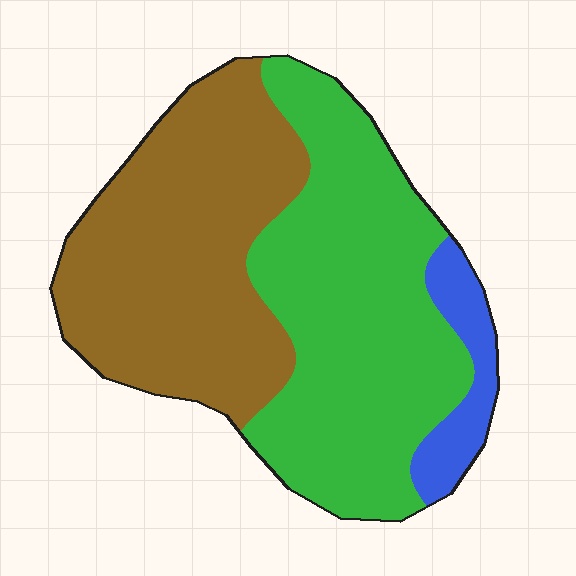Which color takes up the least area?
Blue, at roughly 10%.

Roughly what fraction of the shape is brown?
Brown covers roughly 45% of the shape.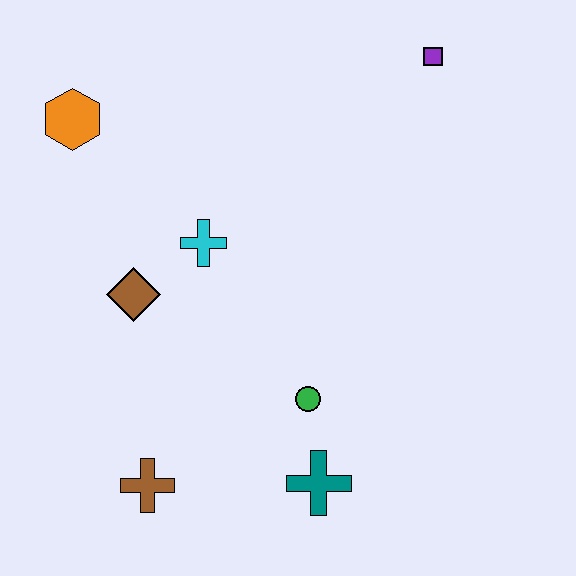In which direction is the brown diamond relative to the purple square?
The brown diamond is to the left of the purple square.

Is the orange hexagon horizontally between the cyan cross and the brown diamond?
No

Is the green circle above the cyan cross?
No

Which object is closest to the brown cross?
The teal cross is closest to the brown cross.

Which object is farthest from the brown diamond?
The purple square is farthest from the brown diamond.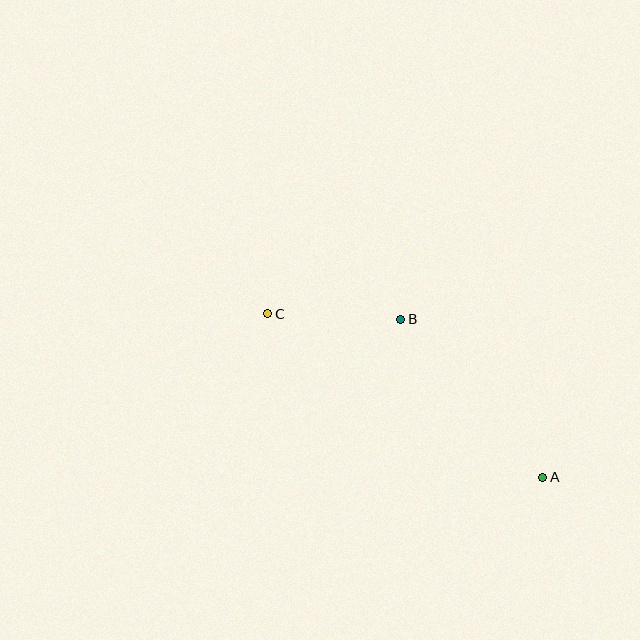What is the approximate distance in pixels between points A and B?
The distance between A and B is approximately 213 pixels.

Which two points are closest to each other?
Points B and C are closest to each other.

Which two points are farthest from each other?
Points A and C are farthest from each other.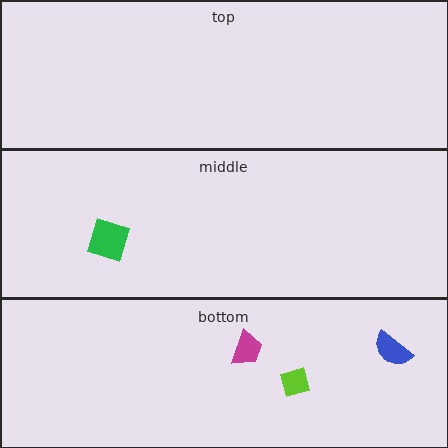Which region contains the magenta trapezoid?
The bottom region.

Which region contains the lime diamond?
The bottom region.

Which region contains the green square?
The middle region.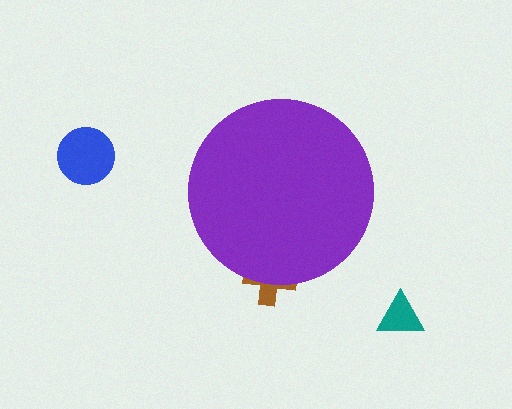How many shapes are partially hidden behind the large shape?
1 shape is partially hidden.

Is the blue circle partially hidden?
No, the blue circle is fully visible.